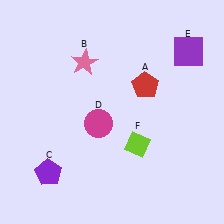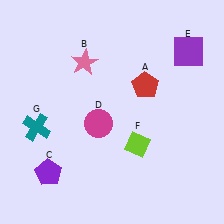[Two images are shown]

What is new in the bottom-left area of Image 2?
A teal cross (G) was added in the bottom-left area of Image 2.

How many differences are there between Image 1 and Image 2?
There is 1 difference between the two images.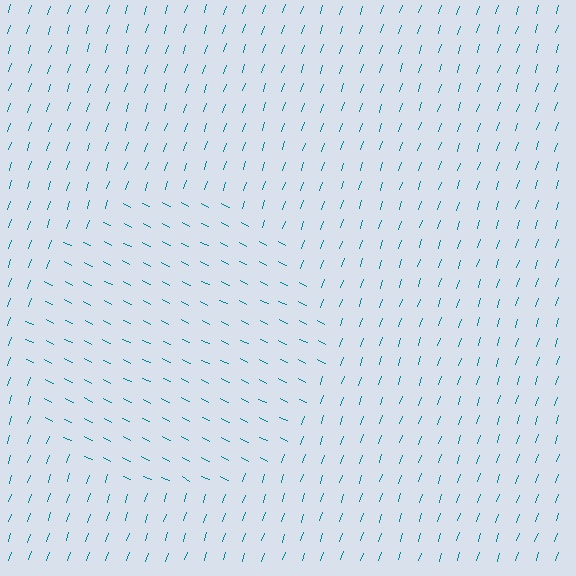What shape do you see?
I see a circle.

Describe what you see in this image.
The image is filled with small teal line segments. A circle region in the image has lines oriented differently from the surrounding lines, creating a visible texture boundary.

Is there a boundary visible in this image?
Yes, there is a texture boundary formed by a change in line orientation.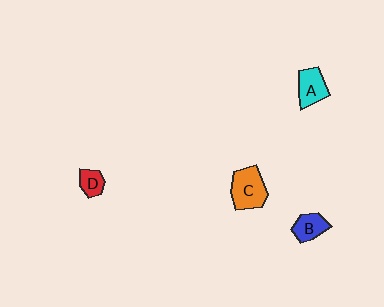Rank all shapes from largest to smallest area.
From largest to smallest: C (orange), A (cyan), B (blue), D (red).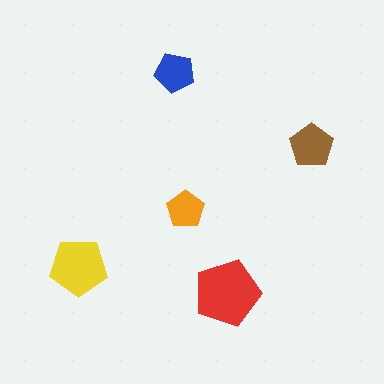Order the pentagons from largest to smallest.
the red one, the yellow one, the brown one, the blue one, the orange one.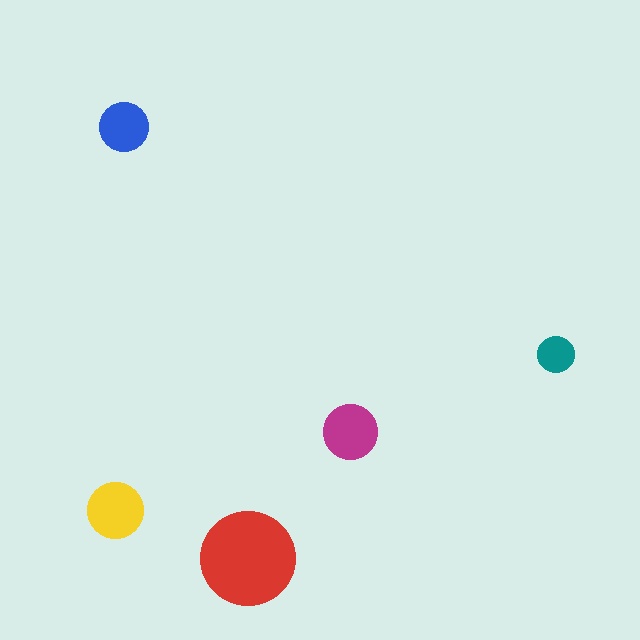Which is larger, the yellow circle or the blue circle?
The yellow one.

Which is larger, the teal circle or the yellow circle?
The yellow one.